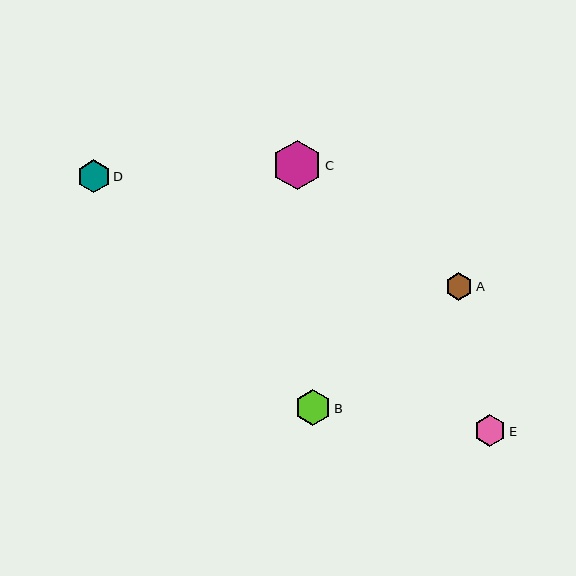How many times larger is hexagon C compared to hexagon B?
Hexagon C is approximately 1.4 times the size of hexagon B.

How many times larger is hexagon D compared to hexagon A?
Hexagon D is approximately 1.2 times the size of hexagon A.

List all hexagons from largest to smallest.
From largest to smallest: C, B, D, E, A.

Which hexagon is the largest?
Hexagon C is the largest with a size of approximately 49 pixels.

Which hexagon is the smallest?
Hexagon A is the smallest with a size of approximately 27 pixels.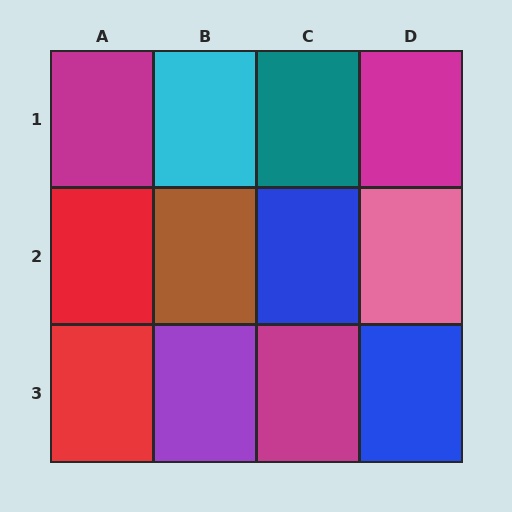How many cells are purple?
1 cell is purple.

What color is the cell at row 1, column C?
Teal.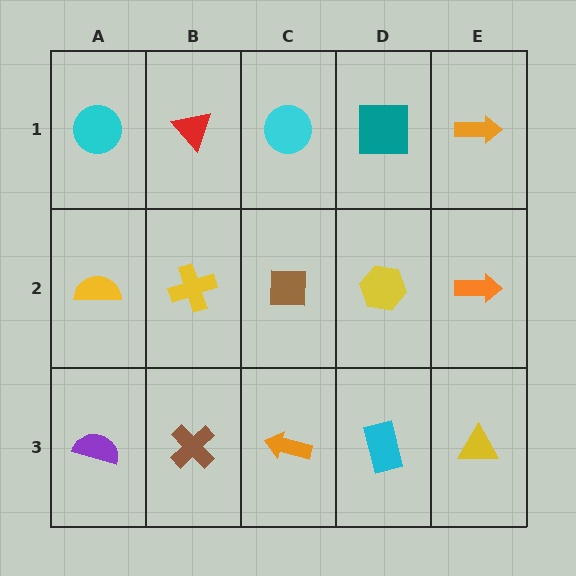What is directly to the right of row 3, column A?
A brown cross.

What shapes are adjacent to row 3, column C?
A brown square (row 2, column C), a brown cross (row 3, column B), a cyan rectangle (row 3, column D).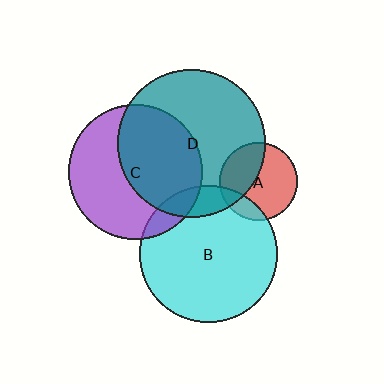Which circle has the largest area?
Circle D (teal).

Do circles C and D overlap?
Yes.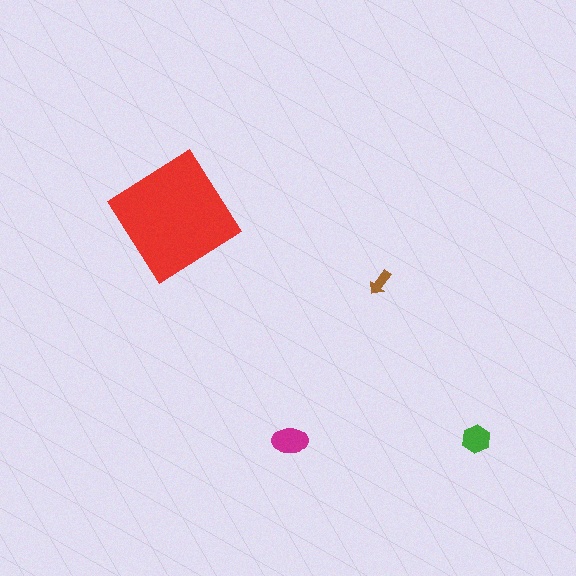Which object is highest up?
The red diamond is topmost.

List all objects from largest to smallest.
The red diamond, the magenta ellipse, the green hexagon, the brown arrow.